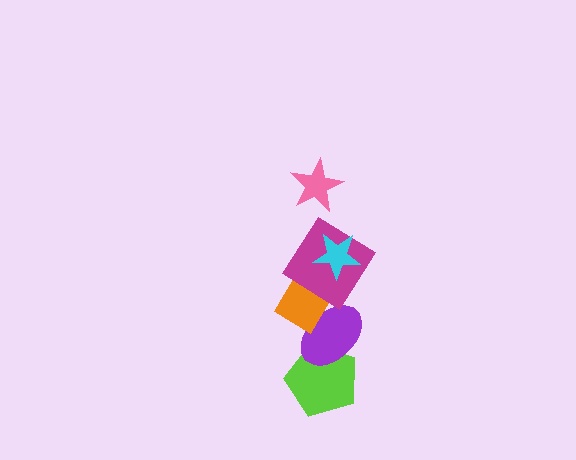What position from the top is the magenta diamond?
The magenta diamond is 3rd from the top.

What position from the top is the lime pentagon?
The lime pentagon is 6th from the top.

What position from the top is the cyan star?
The cyan star is 2nd from the top.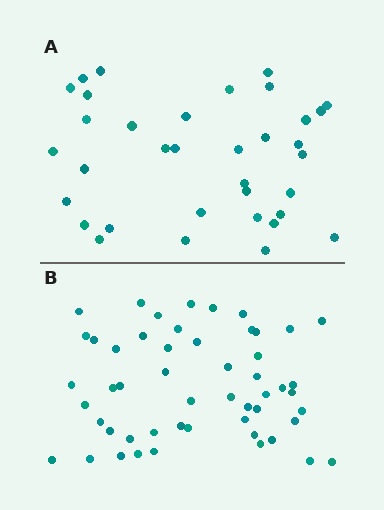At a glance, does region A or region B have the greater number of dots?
Region B (the bottom region) has more dots.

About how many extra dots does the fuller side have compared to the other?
Region B has approximately 15 more dots than region A.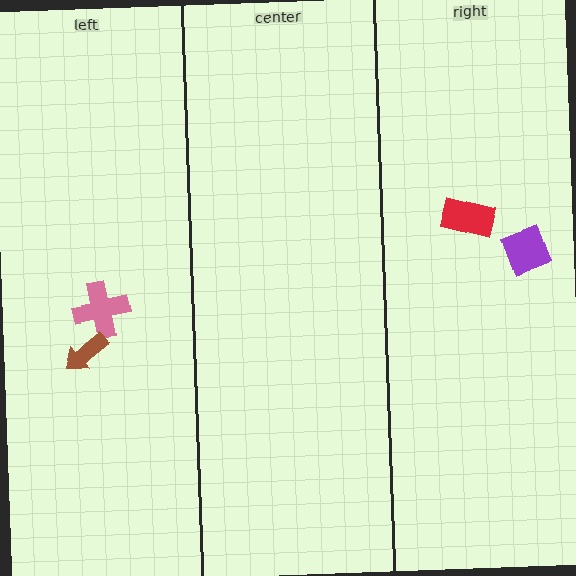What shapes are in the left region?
The pink cross, the brown arrow.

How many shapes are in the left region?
2.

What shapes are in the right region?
The purple diamond, the red rectangle.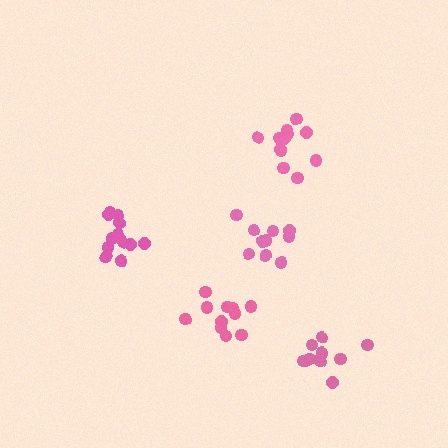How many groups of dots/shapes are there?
There are 5 groups.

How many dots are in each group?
Group 1: 13 dots, Group 2: 13 dots, Group 3: 11 dots, Group 4: 10 dots, Group 5: 11 dots (58 total).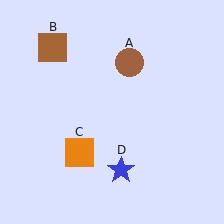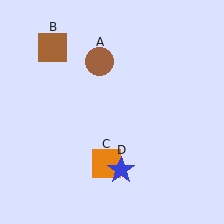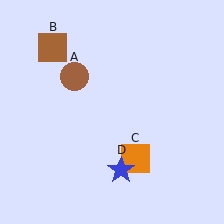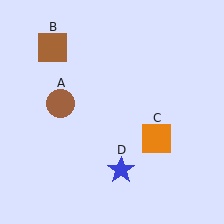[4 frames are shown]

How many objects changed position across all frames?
2 objects changed position: brown circle (object A), orange square (object C).